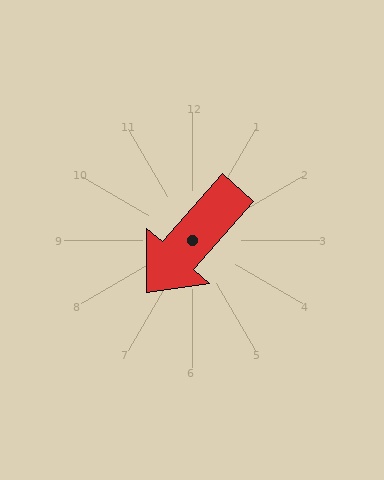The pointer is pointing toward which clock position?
Roughly 7 o'clock.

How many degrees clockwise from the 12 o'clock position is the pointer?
Approximately 221 degrees.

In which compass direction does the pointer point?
Southwest.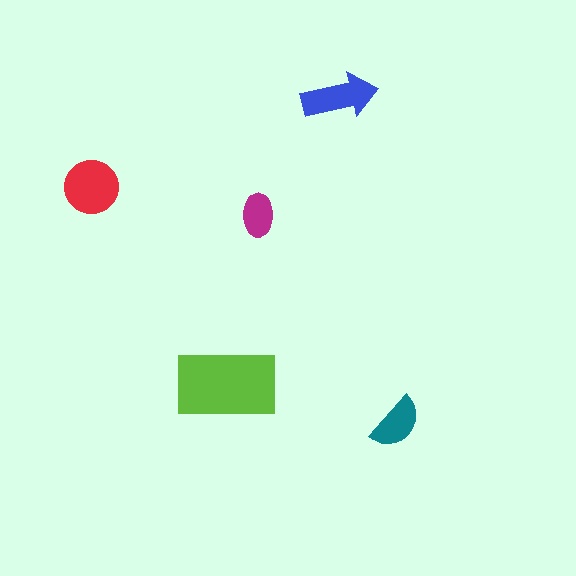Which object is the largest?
The lime rectangle.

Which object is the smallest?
The magenta ellipse.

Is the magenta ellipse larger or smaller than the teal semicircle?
Smaller.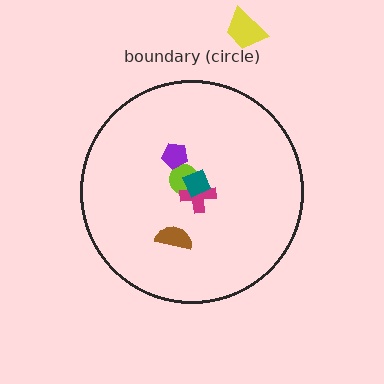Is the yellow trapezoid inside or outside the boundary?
Outside.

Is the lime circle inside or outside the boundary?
Inside.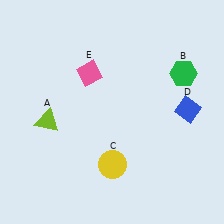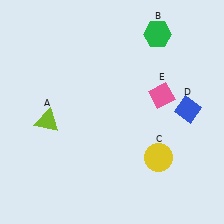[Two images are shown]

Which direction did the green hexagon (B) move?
The green hexagon (B) moved up.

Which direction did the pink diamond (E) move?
The pink diamond (E) moved right.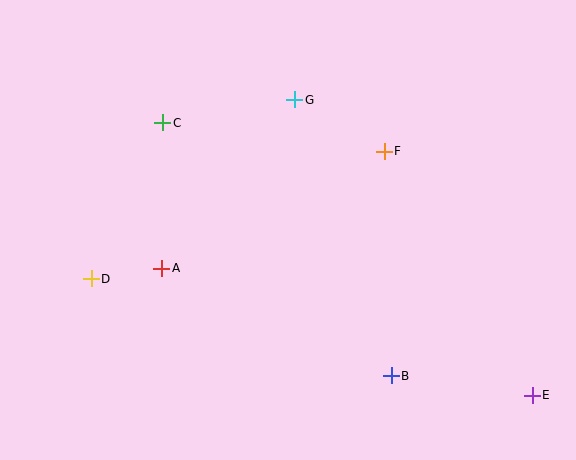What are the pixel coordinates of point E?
Point E is at (532, 395).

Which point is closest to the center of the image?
Point F at (384, 151) is closest to the center.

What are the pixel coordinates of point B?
Point B is at (391, 376).